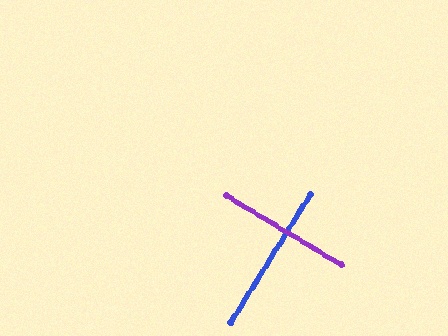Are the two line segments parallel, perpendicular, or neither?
Perpendicular — they meet at approximately 89°.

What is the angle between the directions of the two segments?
Approximately 89 degrees.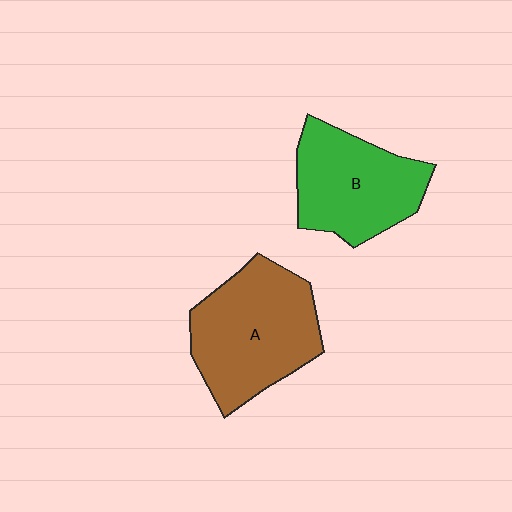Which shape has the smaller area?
Shape B (green).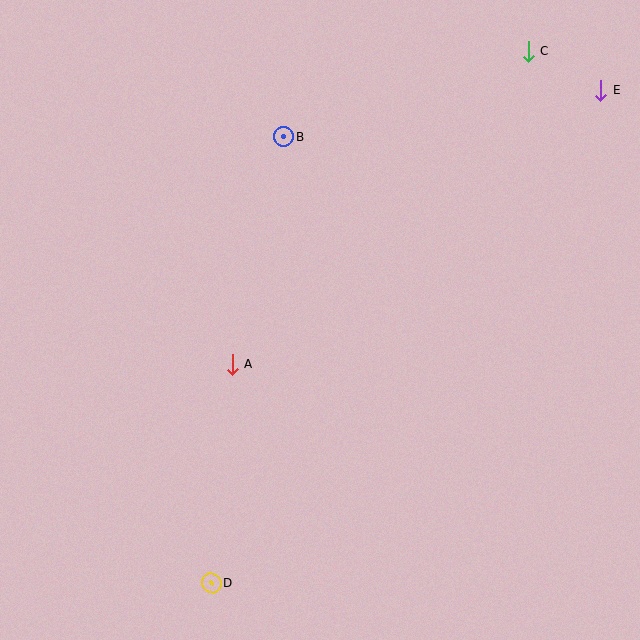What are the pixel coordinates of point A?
Point A is at (232, 364).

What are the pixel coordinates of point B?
Point B is at (283, 137).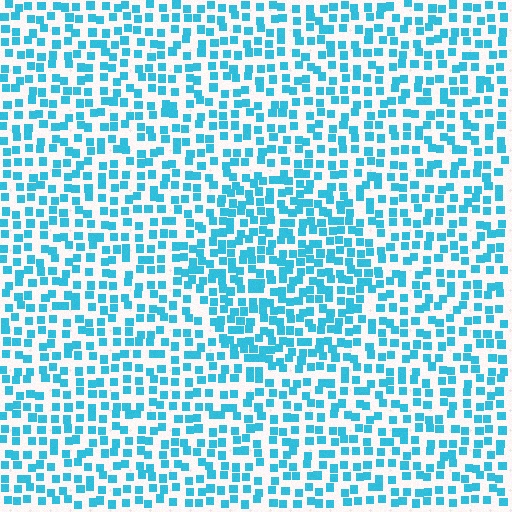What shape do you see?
I see a circle.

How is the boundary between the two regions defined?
The boundary is defined by a change in element density (approximately 1.5x ratio). All elements are the same color, size, and shape.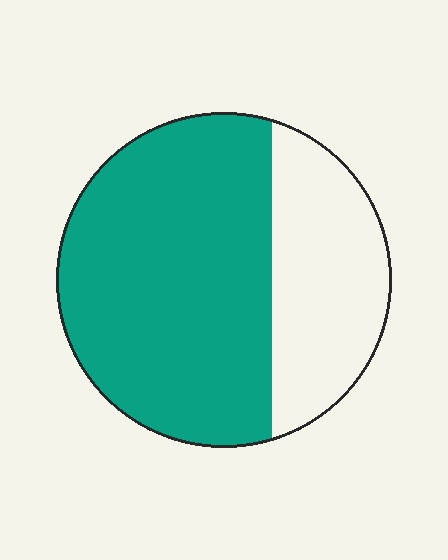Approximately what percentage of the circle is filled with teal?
Approximately 70%.